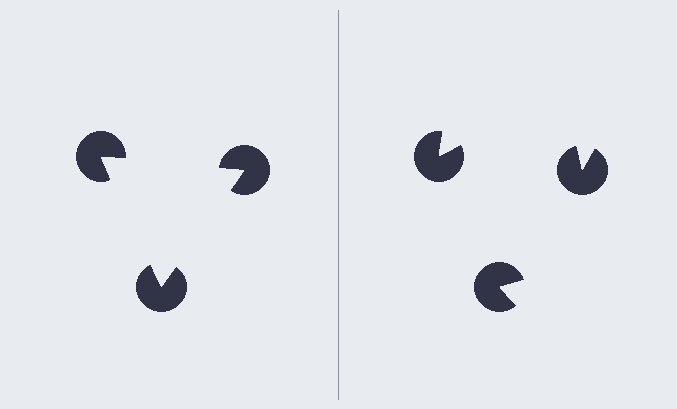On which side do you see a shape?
An illusory triangle appears on the left side. On the right side the wedge cuts are rotated, so no coherent shape forms.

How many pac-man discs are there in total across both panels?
6 — 3 on each side.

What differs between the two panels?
The pac-man discs are positioned identically on both sides; only the wedge orientations differ. On the left they align to a triangle; on the right they are misaligned.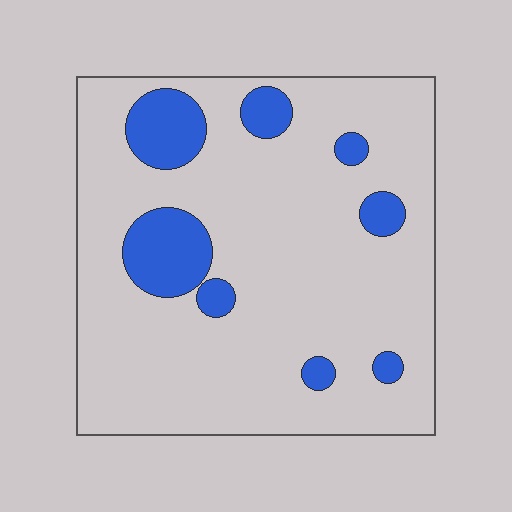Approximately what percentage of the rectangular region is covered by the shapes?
Approximately 15%.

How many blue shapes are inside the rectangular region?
8.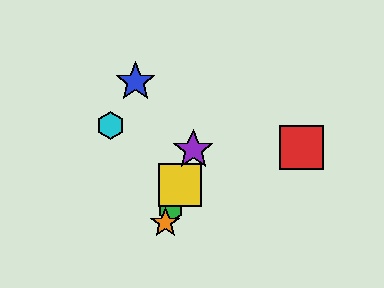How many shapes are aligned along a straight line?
4 shapes (the green hexagon, the yellow square, the purple star, the orange star) are aligned along a straight line.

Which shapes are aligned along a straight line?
The green hexagon, the yellow square, the purple star, the orange star are aligned along a straight line.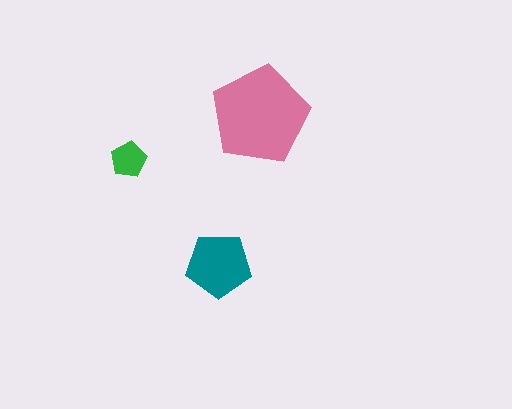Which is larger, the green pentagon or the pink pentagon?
The pink one.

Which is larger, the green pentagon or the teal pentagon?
The teal one.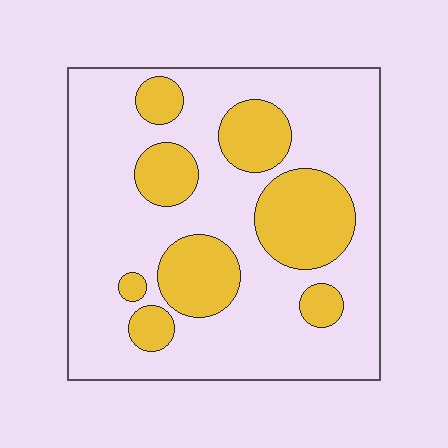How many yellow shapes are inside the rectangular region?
8.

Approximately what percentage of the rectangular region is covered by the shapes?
Approximately 30%.